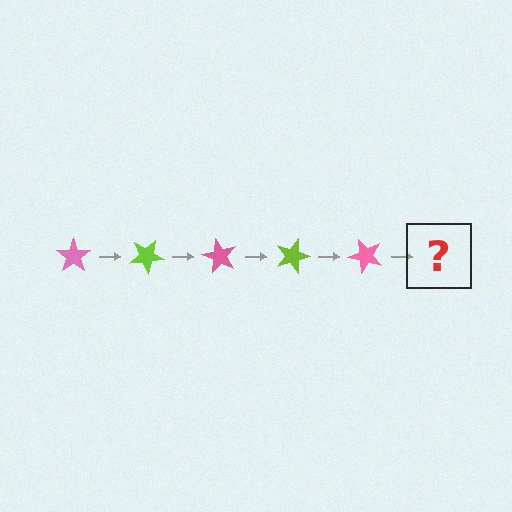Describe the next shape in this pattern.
It should be a lime star, rotated 150 degrees from the start.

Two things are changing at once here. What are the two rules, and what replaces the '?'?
The two rules are that it rotates 30 degrees each step and the color cycles through pink and lime. The '?' should be a lime star, rotated 150 degrees from the start.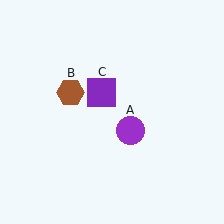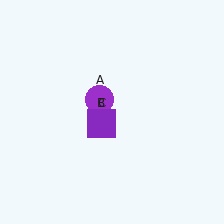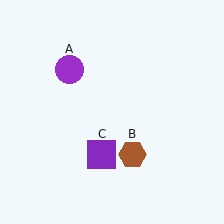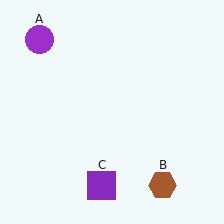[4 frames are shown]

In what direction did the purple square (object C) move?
The purple square (object C) moved down.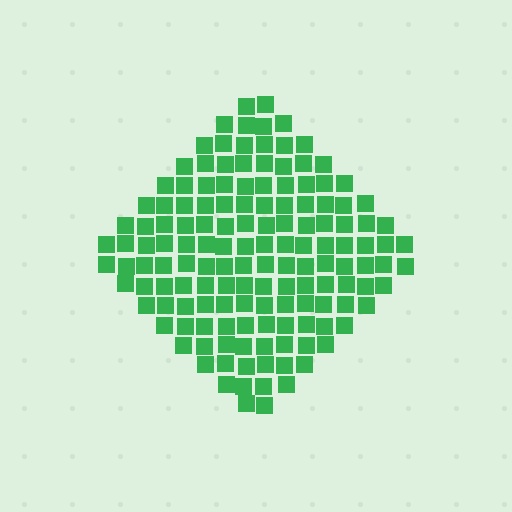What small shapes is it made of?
It is made of small squares.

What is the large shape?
The large shape is a diamond.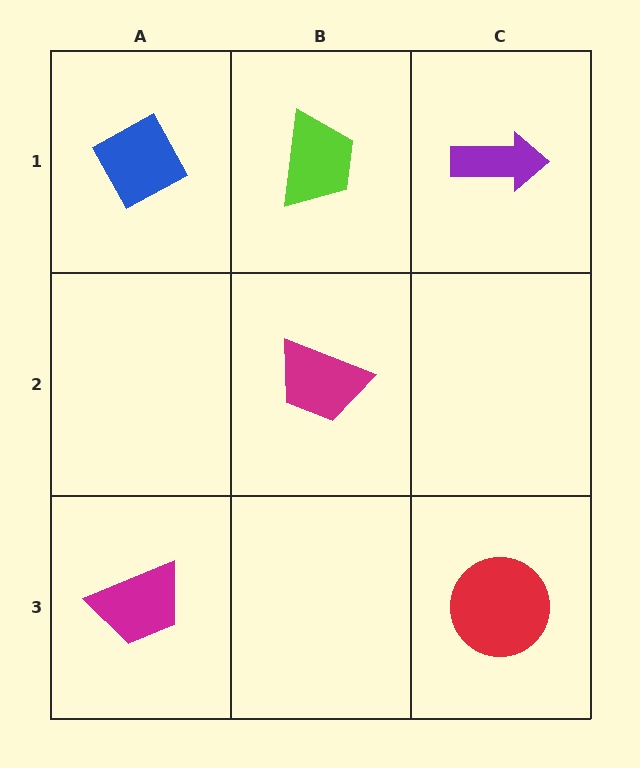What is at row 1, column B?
A lime trapezoid.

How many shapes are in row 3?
2 shapes.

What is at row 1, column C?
A purple arrow.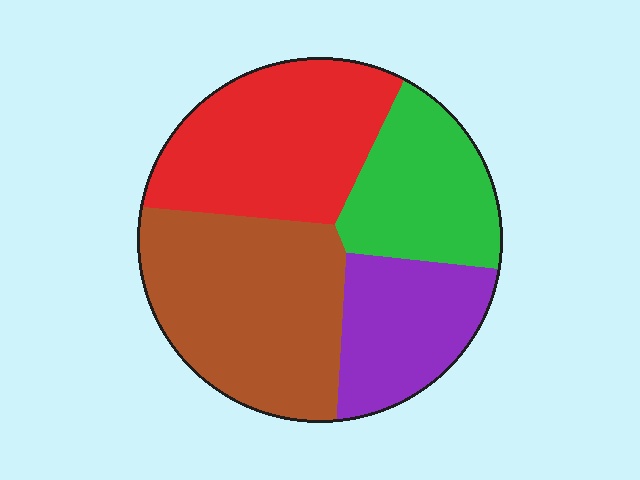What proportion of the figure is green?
Green takes up between a sixth and a third of the figure.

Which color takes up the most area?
Brown, at roughly 35%.